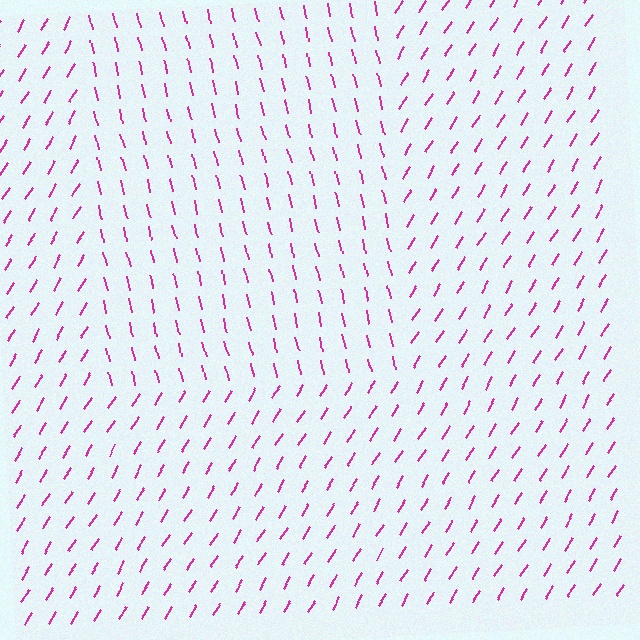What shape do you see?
I see a rectangle.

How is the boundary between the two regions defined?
The boundary is defined purely by a change in line orientation (approximately 45 degrees difference). All lines are the same color and thickness.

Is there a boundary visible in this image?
Yes, there is a texture boundary formed by a change in line orientation.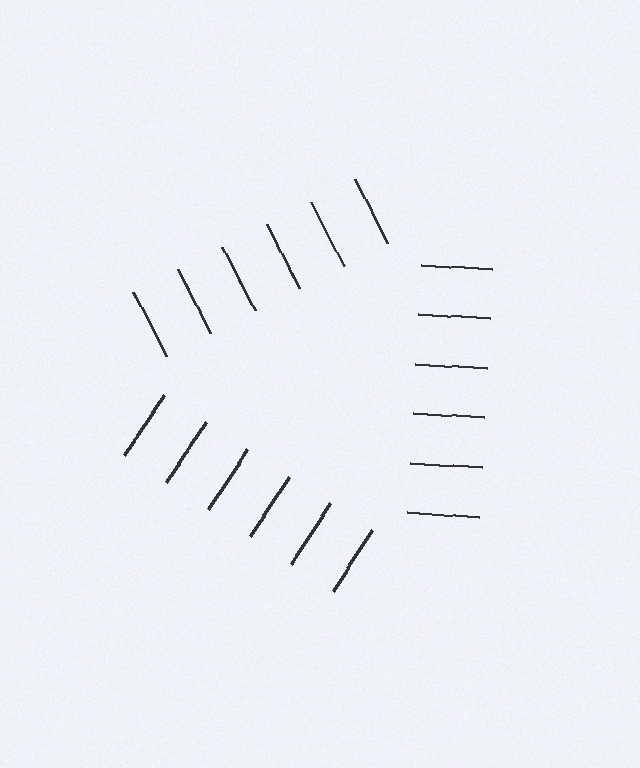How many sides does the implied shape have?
3 sides — the line-ends trace a triangle.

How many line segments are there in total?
18 — 6 along each of the 3 edges.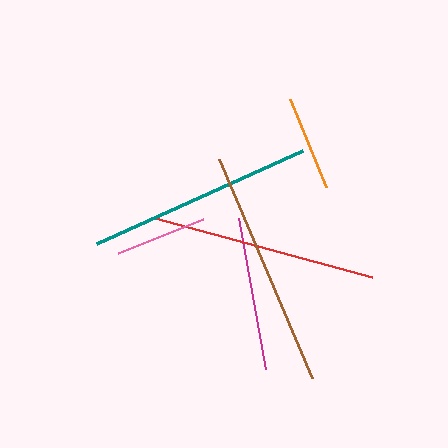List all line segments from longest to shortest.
From longest to shortest: brown, teal, red, magenta, orange, pink.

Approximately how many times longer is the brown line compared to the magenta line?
The brown line is approximately 1.5 times the length of the magenta line.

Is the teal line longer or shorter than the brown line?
The brown line is longer than the teal line.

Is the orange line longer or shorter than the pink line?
The orange line is longer than the pink line.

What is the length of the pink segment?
The pink segment is approximately 92 pixels long.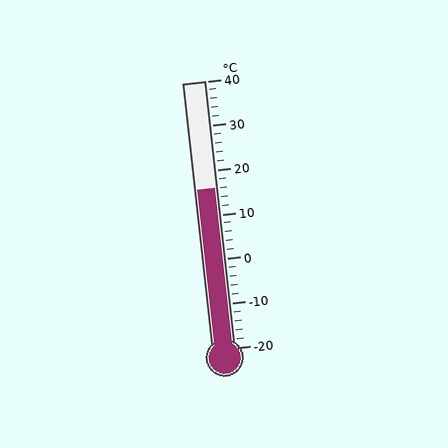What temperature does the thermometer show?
The thermometer shows approximately 16°C.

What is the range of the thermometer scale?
The thermometer scale ranges from -20°C to 40°C.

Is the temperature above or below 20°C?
The temperature is below 20°C.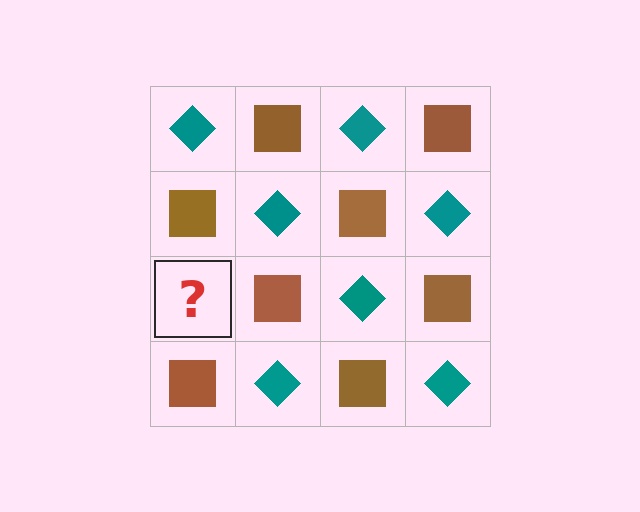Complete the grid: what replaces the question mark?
The question mark should be replaced with a teal diamond.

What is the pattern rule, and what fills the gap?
The rule is that it alternates teal diamond and brown square in a checkerboard pattern. The gap should be filled with a teal diamond.